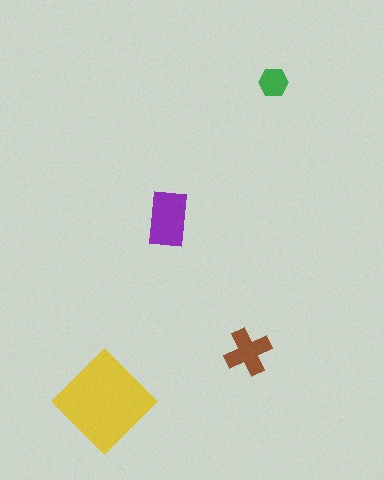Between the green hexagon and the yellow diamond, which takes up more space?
The yellow diamond.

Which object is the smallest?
The green hexagon.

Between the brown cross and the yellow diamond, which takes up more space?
The yellow diamond.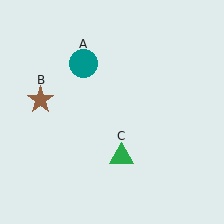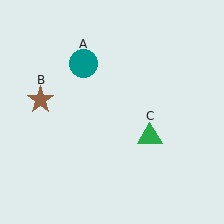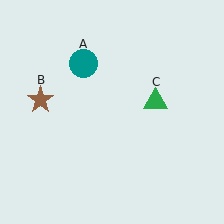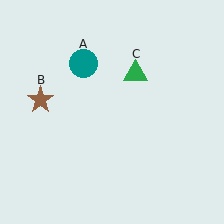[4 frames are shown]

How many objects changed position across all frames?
1 object changed position: green triangle (object C).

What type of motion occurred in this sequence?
The green triangle (object C) rotated counterclockwise around the center of the scene.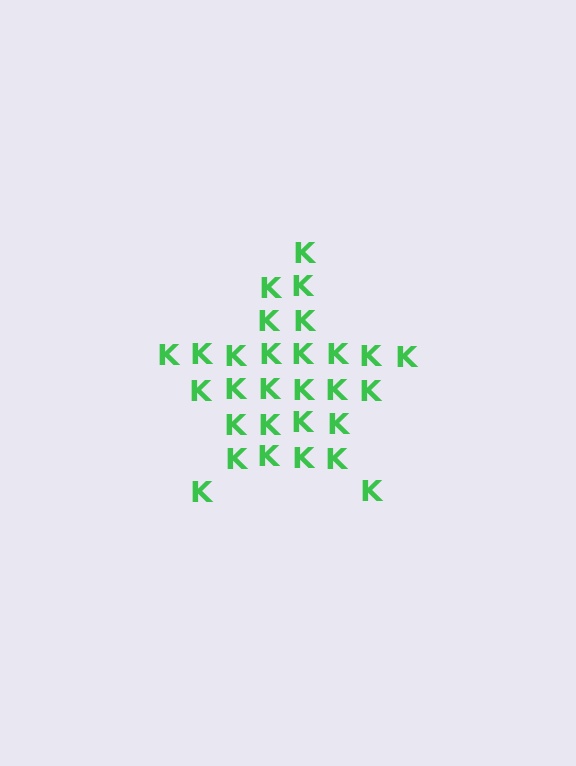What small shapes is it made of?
It is made of small letter K's.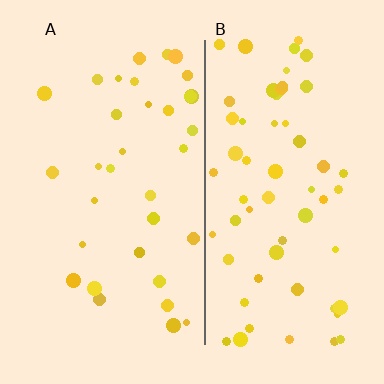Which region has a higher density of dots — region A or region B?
B (the right).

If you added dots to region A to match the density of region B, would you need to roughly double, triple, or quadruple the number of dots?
Approximately double.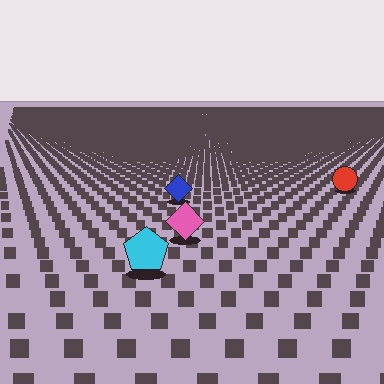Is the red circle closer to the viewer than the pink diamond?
No. The pink diamond is closer — you can tell from the texture gradient: the ground texture is coarser near it.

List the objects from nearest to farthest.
From nearest to farthest: the cyan pentagon, the pink diamond, the blue diamond, the red circle.